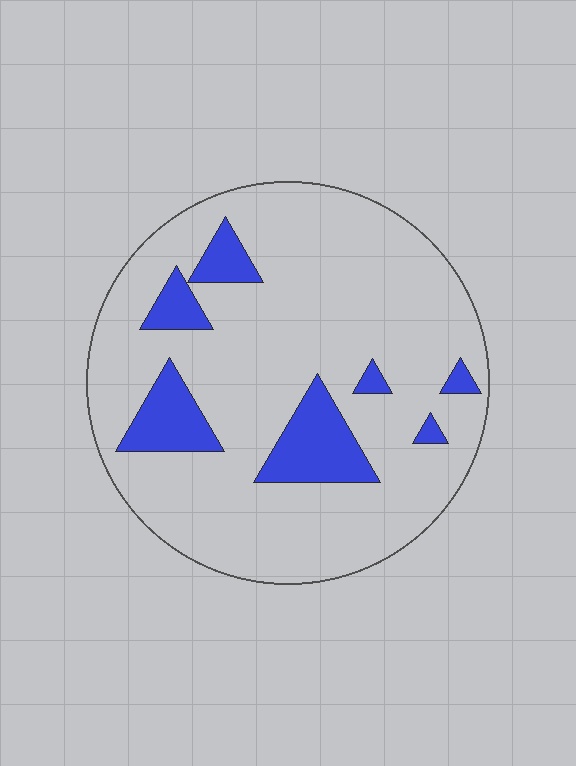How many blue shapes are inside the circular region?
7.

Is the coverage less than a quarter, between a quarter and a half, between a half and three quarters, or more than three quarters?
Less than a quarter.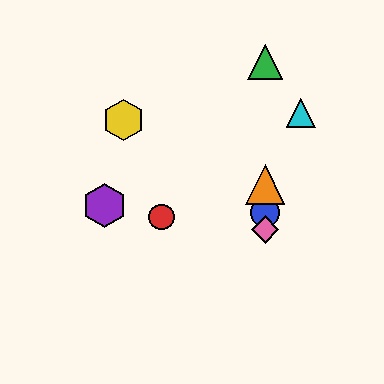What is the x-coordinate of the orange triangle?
The orange triangle is at x≈265.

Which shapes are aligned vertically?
The blue circle, the green triangle, the orange triangle, the pink diamond are aligned vertically.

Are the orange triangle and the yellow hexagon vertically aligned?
No, the orange triangle is at x≈265 and the yellow hexagon is at x≈124.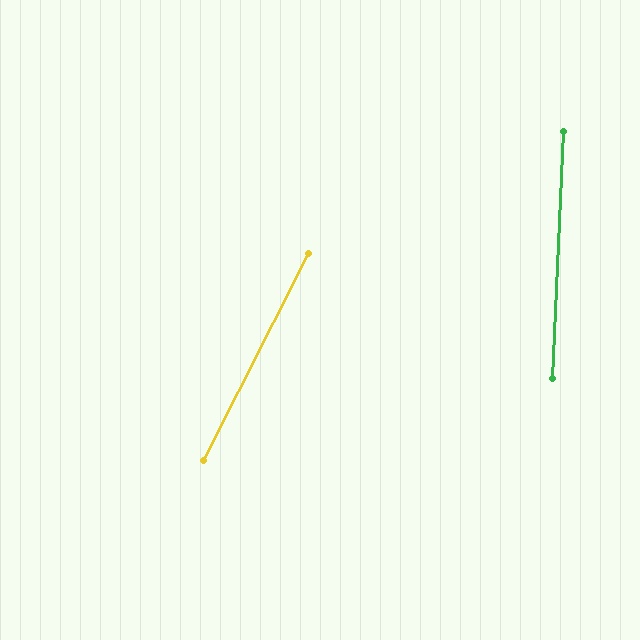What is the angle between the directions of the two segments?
Approximately 25 degrees.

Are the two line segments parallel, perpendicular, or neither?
Neither parallel nor perpendicular — they differ by about 25°.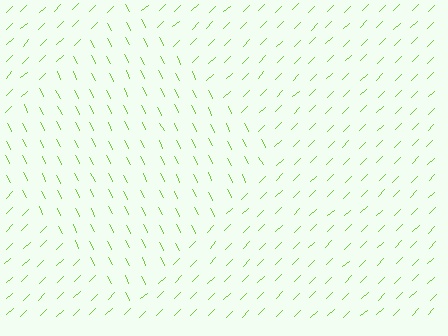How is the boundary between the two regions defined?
The boundary is defined purely by a change in line orientation (approximately 72 degrees difference). All lines are the same color and thickness.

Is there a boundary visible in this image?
Yes, there is a texture boundary formed by a change in line orientation.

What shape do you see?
I see a diamond.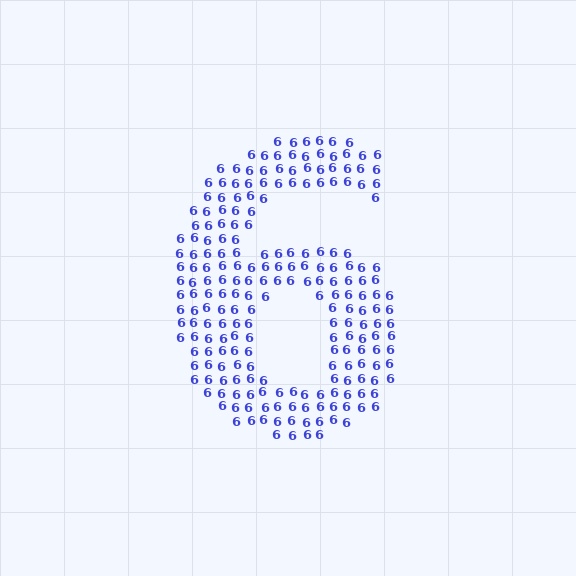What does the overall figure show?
The overall figure shows the digit 6.